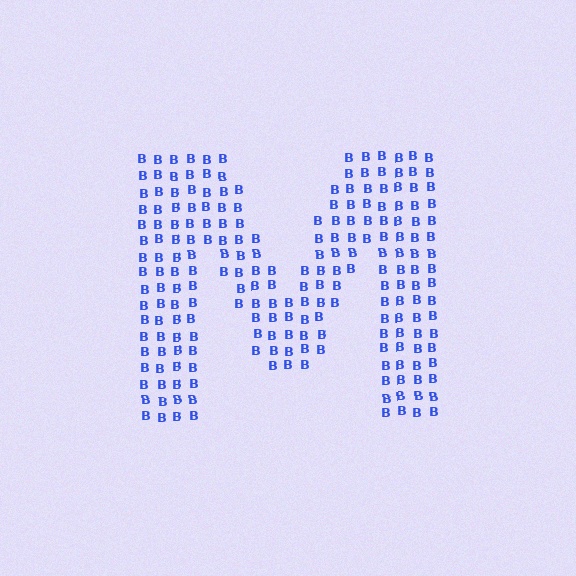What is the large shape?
The large shape is the letter M.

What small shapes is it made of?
It is made of small letter B's.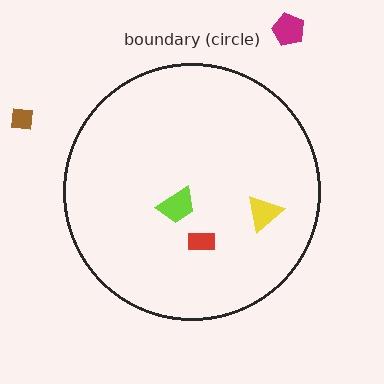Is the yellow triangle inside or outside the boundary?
Inside.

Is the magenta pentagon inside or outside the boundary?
Outside.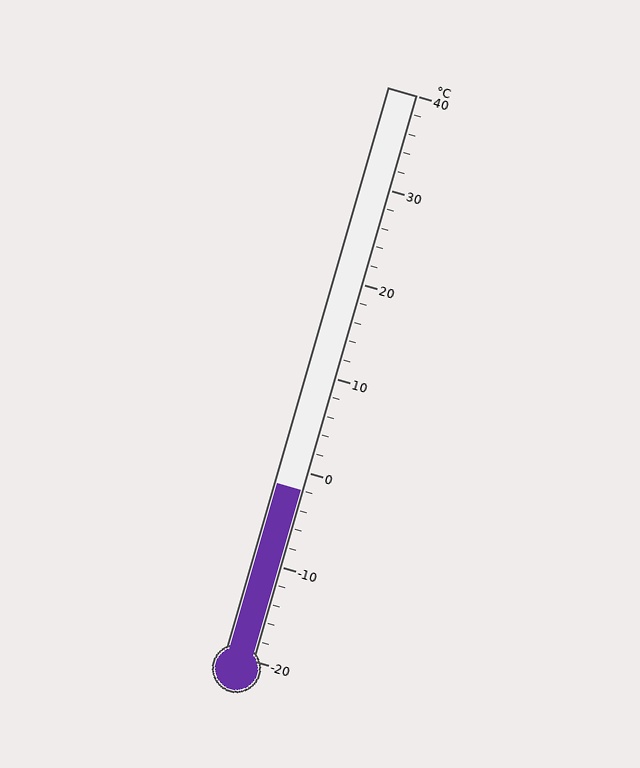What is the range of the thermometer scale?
The thermometer scale ranges from -20°C to 40°C.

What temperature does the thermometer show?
The thermometer shows approximately -2°C.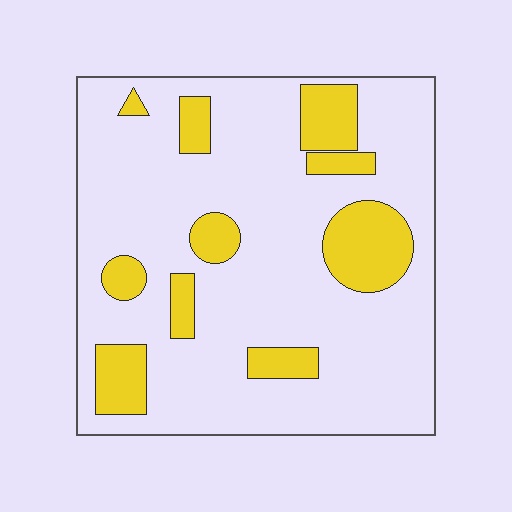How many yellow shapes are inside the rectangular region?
10.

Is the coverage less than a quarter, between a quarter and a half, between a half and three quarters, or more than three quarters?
Less than a quarter.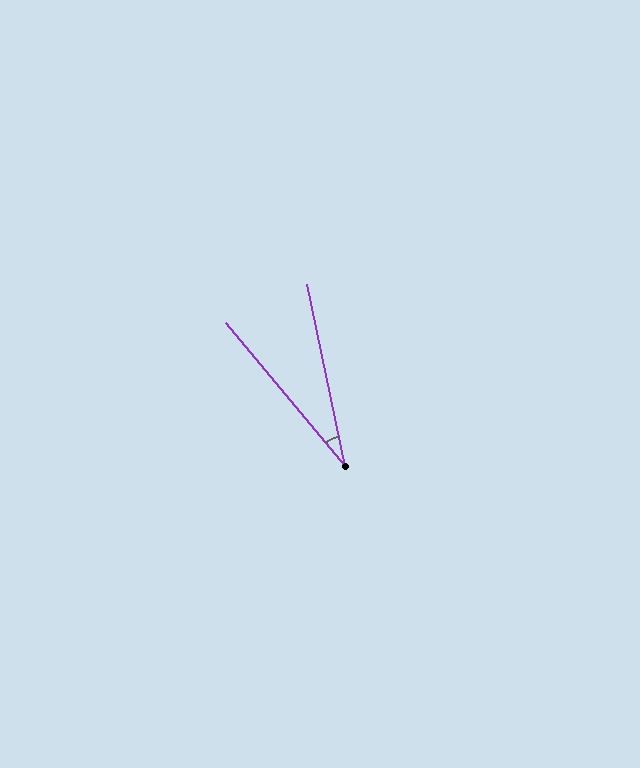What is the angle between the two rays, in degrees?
Approximately 28 degrees.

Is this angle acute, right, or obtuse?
It is acute.